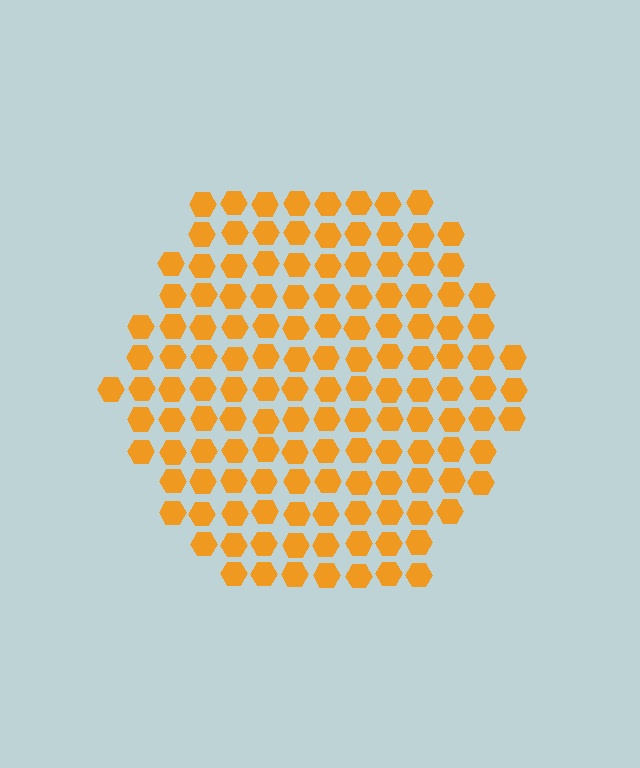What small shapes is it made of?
It is made of small hexagons.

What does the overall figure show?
The overall figure shows a hexagon.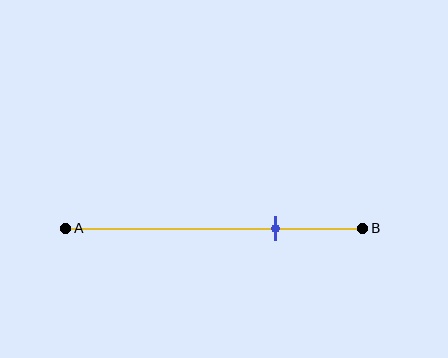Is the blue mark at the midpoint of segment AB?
No, the mark is at about 70% from A, not at the 50% midpoint.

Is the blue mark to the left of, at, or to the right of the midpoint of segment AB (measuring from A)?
The blue mark is to the right of the midpoint of segment AB.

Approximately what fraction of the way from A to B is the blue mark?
The blue mark is approximately 70% of the way from A to B.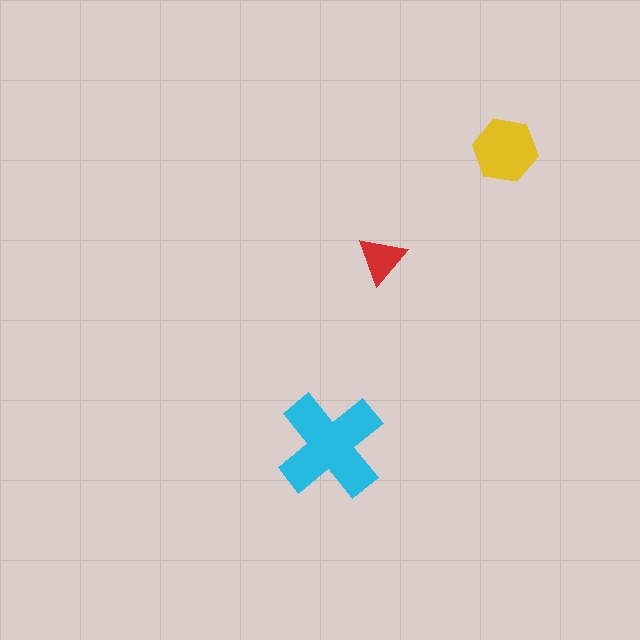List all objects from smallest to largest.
The red triangle, the yellow hexagon, the cyan cross.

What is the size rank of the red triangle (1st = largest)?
3rd.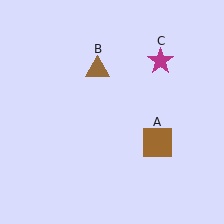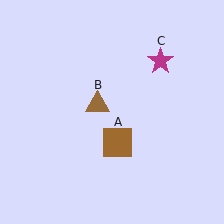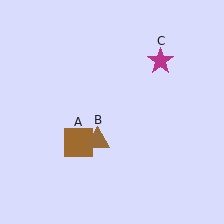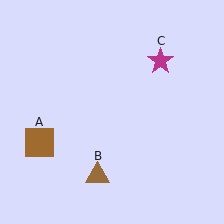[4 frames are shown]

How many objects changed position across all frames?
2 objects changed position: brown square (object A), brown triangle (object B).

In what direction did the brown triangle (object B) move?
The brown triangle (object B) moved down.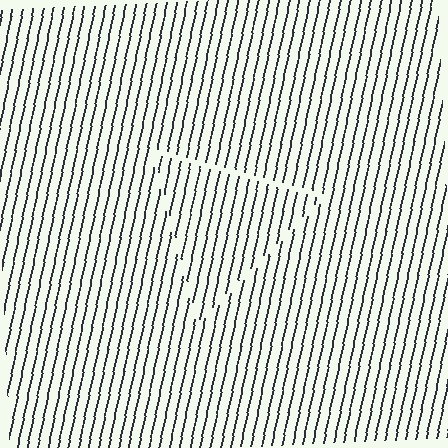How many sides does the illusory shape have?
3 sides — the line-ends trace a triangle.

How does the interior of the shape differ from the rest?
The interior of the shape contains the same grating, shifted by half a period — the contour is defined by the phase discontinuity where line-ends from the inner and outer gratings abut.